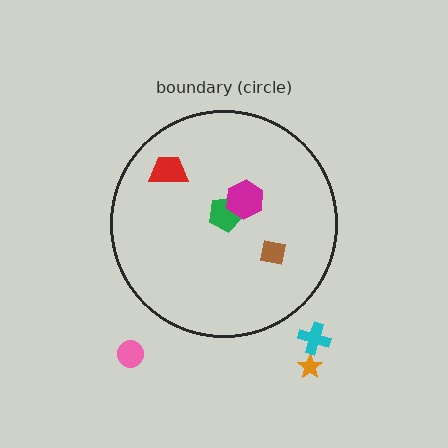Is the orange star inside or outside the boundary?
Outside.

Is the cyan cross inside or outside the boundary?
Outside.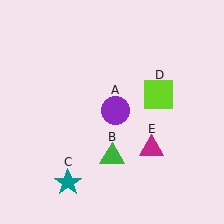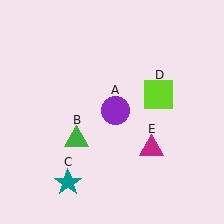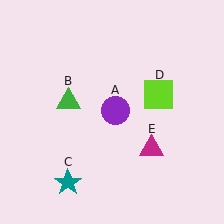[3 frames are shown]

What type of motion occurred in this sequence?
The green triangle (object B) rotated clockwise around the center of the scene.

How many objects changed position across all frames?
1 object changed position: green triangle (object B).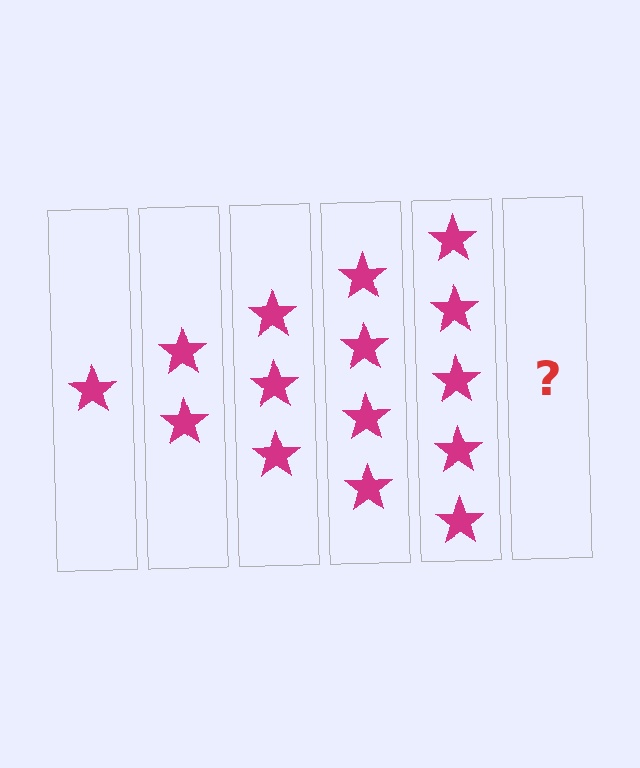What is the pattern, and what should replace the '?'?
The pattern is that each step adds one more star. The '?' should be 6 stars.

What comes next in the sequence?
The next element should be 6 stars.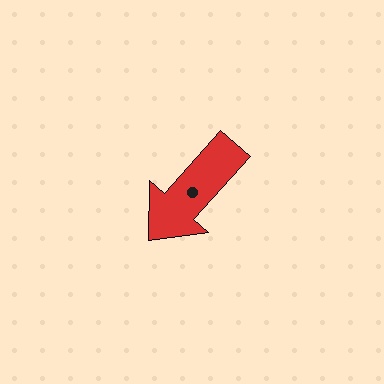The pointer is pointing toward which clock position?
Roughly 7 o'clock.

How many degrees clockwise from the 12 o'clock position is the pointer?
Approximately 222 degrees.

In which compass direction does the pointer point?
Southwest.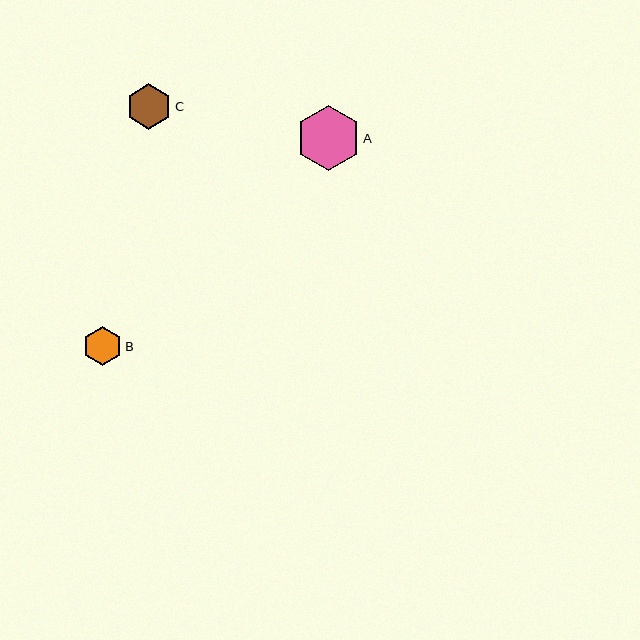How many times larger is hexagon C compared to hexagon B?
Hexagon C is approximately 1.2 times the size of hexagon B.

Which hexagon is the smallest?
Hexagon B is the smallest with a size of approximately 39 pixels.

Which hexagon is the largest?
Hexagon A is the largest with a size of approximately 64 pixels.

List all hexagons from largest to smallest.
From largest to smallest: A, C, B.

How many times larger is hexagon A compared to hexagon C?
Hexagon A is approximately 1.4 times the size of hexagon C.